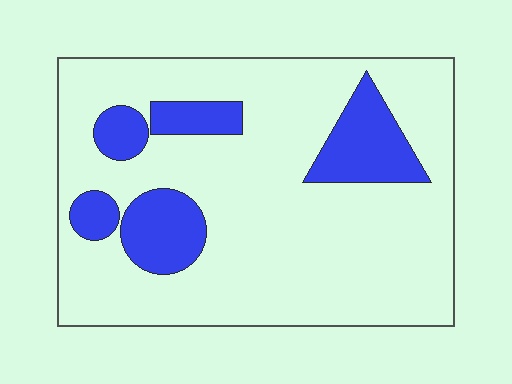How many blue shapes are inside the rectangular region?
5.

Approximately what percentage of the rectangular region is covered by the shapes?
Approximately 20%.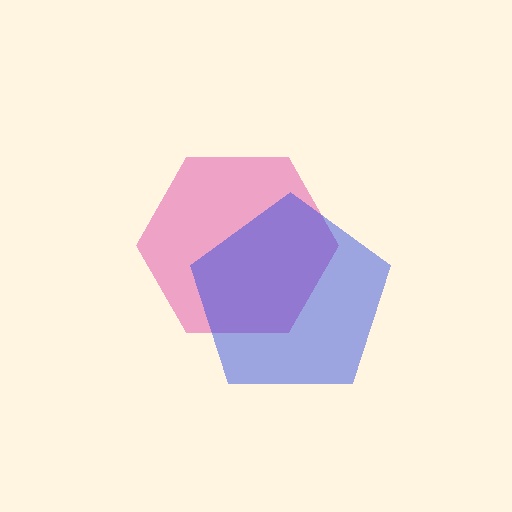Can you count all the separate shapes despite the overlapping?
Yes, there are 2 separate shapes.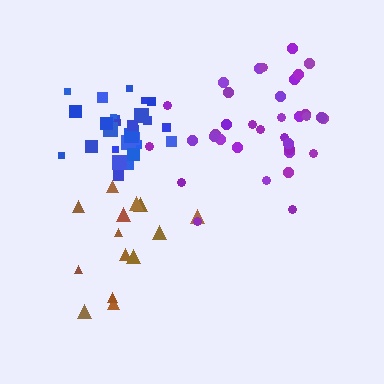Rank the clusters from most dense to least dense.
blue, purple, brown.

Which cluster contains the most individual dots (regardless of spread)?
Purple (35).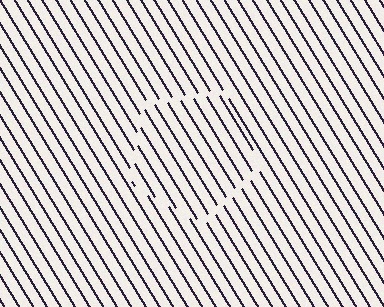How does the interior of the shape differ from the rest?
The interior of the shape contains the same grating, shifted by half a period — the contour is defined by the phase discontinuity where line-ends from the inner and outer gratings abut.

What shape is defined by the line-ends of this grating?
An illusory pentagon. The interior of the shape contains the same grating, shifted by half a period — the contour is defined by the phase discontinuity where line-ends from the inner and outer gratings abut.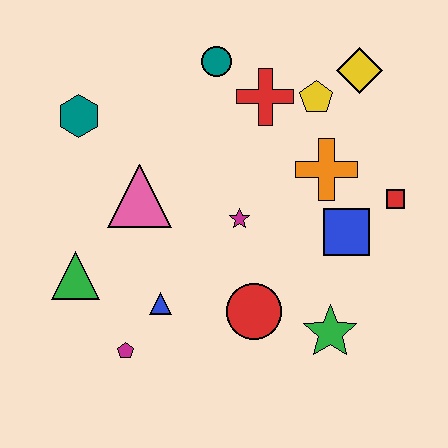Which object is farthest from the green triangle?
The yellow diamond is farthest from the green triangle.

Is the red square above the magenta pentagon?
Yes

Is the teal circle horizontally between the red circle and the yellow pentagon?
No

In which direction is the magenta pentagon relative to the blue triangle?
The magenta pentagon is below the blue triangle.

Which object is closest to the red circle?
The green star is closest to the red circle.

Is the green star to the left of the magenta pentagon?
No